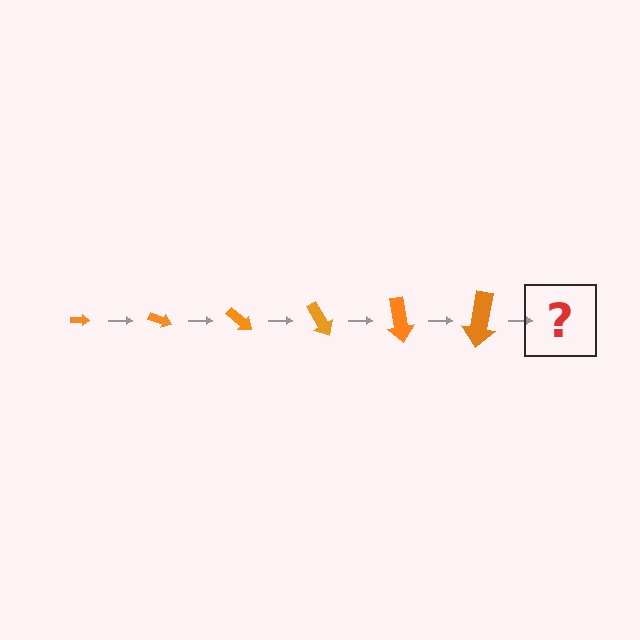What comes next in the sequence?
The next element should be an arrow, larger than the previous one and rotated 120 degrees from the start.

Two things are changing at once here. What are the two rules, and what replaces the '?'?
The two rules are that the arrow grows larger each step and it rotates 20 degrees each step. The '?' should be an arrow, larger than the previous one and rotated 120 degrees from the start.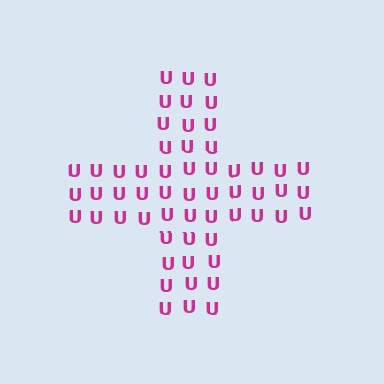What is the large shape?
The large shape is a cross.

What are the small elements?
The small elements are letter U's.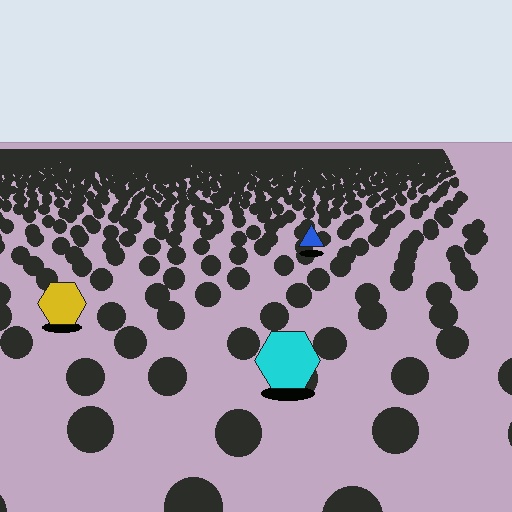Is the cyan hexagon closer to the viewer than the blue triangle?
Yes. The cyan hexagon is closer — you can tell from the texture gradient: the ground texture is coarser near it.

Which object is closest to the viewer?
The cyan hexagon is closest. The texture marks near it are larger and more spread out.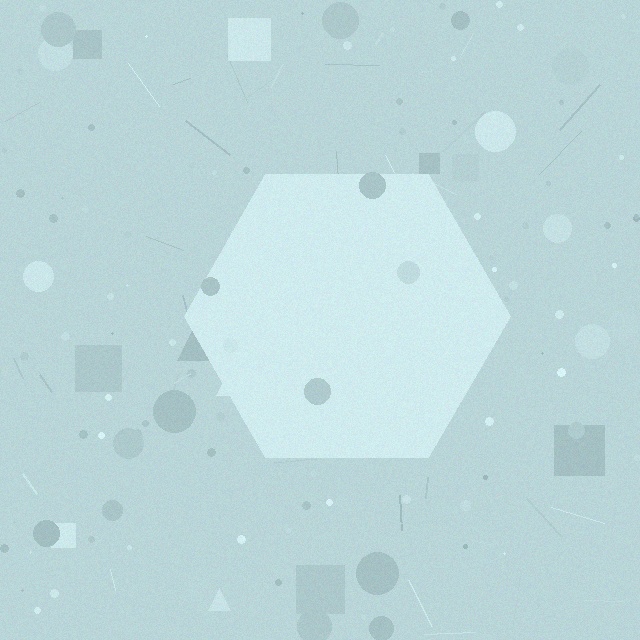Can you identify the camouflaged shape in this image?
The camouflaged shape is a hexagon.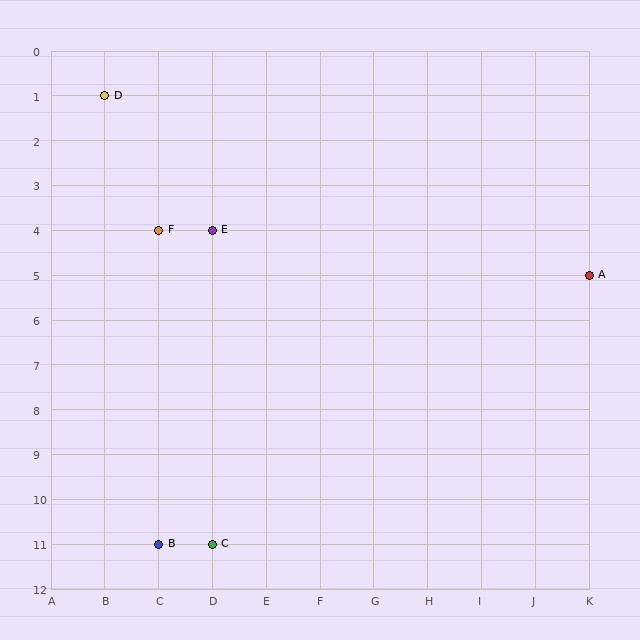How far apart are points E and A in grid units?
Points E and A are 7 columns and 1 row apart (about 7.1 grid units diagonally).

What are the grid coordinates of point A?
Point A is at grid coordinates (K, 5).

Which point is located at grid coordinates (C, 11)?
Point B is at (C, 11).